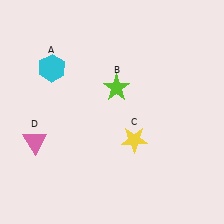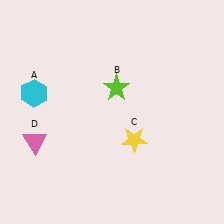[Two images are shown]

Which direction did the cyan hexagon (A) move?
The cyan hexagon (A) moved down.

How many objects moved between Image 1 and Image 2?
1 object moved between the two images.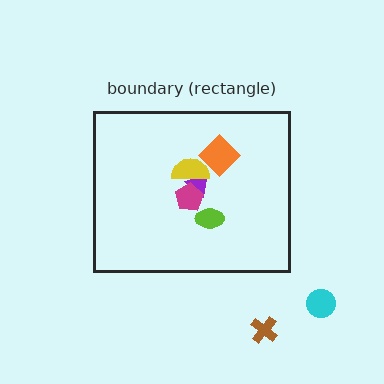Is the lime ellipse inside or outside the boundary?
Inside.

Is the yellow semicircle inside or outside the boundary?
Inside.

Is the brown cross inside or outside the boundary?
Outside.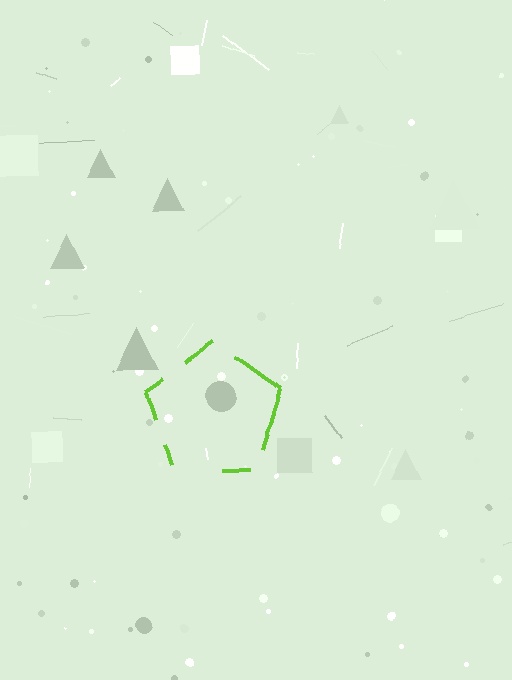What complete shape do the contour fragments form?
The contour fragments form a pentagon.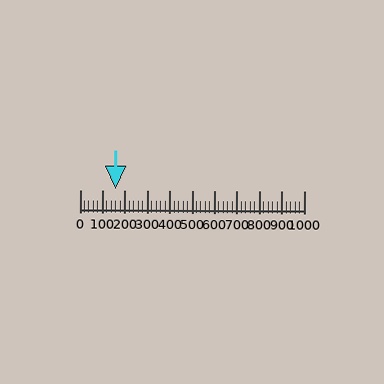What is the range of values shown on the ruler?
The ruler shows values from 0 to 1000.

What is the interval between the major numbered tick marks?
The major tick marks are spaced 100 units apart.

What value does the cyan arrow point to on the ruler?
The cyan arrow points to approximately 160.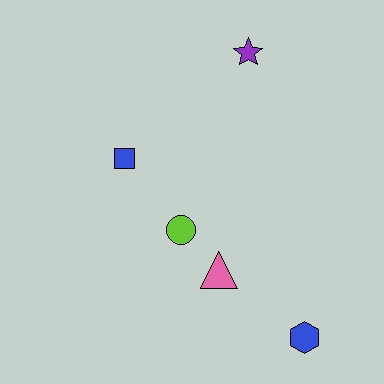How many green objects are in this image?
There are no green objects.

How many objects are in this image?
There are 5 objects.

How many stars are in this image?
There is 1 star.